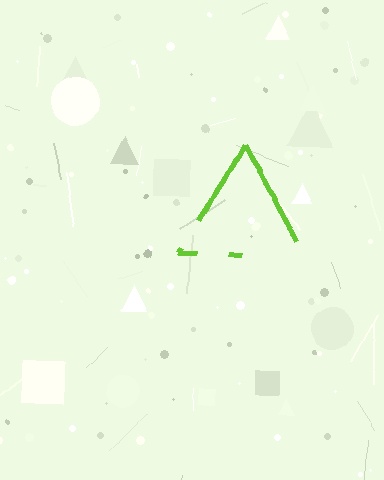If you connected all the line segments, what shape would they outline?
They would outline a triangle.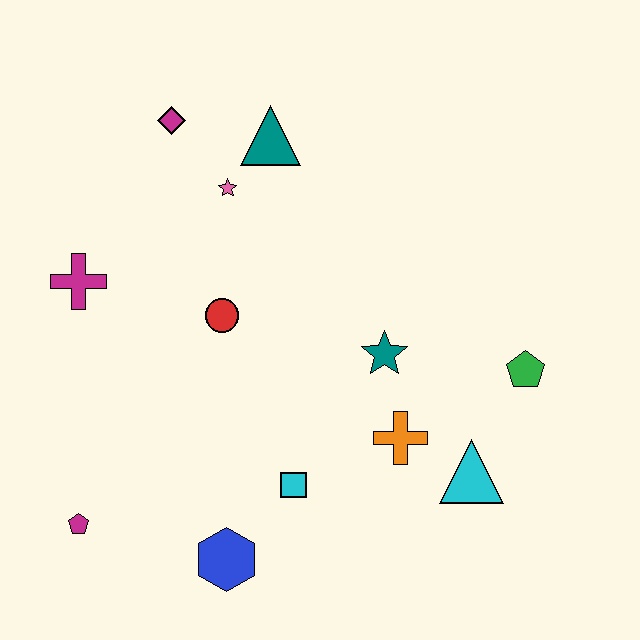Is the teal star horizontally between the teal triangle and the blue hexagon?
No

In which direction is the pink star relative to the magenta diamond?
The pink star is below the magenta diamond.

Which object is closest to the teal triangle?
The pink star is closest to the teal triangle.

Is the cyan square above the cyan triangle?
No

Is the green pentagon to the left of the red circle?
No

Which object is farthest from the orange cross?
The magenta diamond is farthest from the orange cross.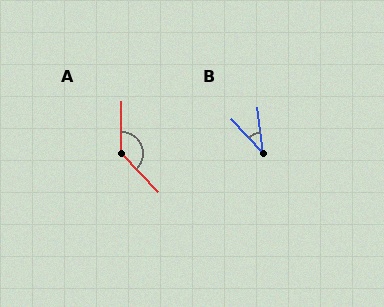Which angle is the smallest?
B, at approximately 35 degrees.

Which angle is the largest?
A, at approximately 136 degrees.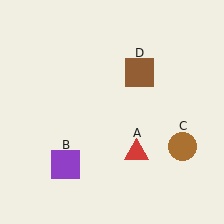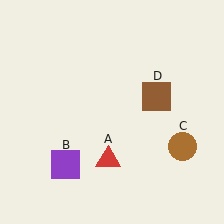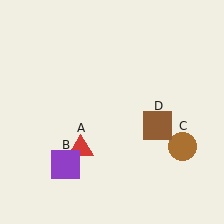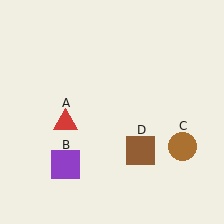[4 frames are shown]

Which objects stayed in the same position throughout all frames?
Purple square (object B) and brown circle (object C) remained stationary.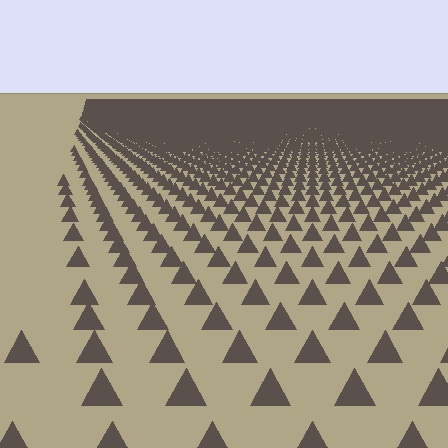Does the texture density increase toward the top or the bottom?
Density increases toward the top.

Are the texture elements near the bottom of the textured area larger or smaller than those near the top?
Larger. Near the bottom, elements are closer to the viewer and appear at a bigger on-screen size.